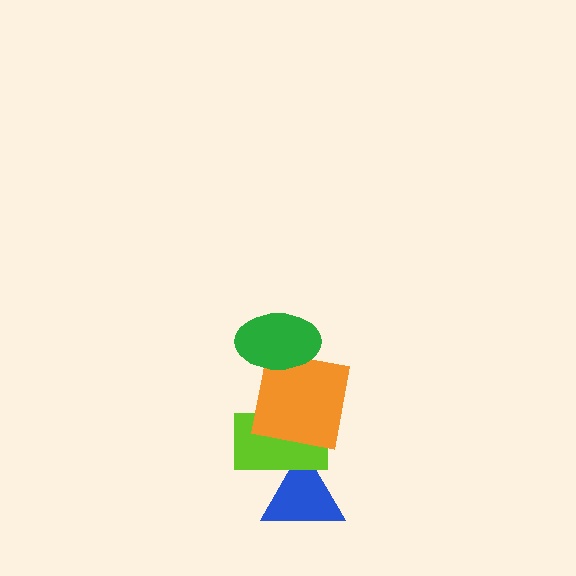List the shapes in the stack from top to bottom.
From top to bottom: the green ellipse, the orange square, the lime rectangle, the blue triangle.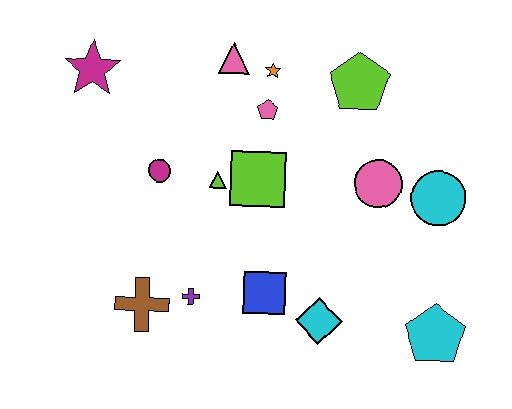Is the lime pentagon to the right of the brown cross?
Yes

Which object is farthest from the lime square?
The cyan pentagon is farthest from the lime square.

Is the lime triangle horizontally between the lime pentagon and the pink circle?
No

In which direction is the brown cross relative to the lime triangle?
The brown cross is below the lime triangle.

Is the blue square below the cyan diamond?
No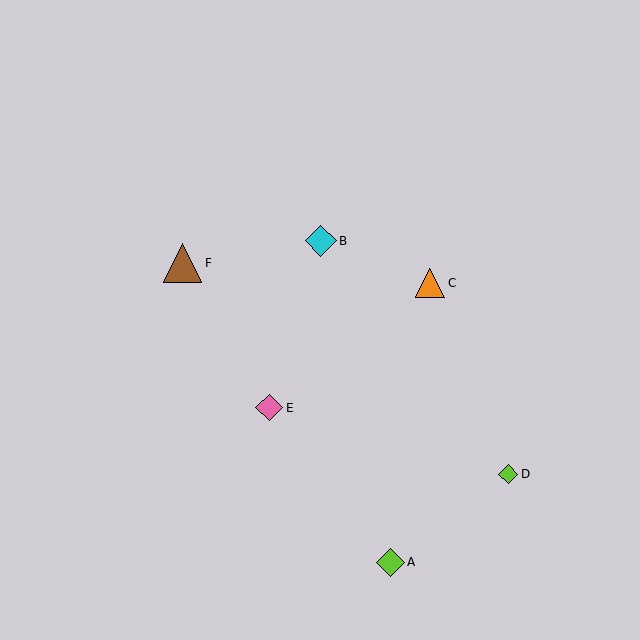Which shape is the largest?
The brown triangle (labeled F) is the largest.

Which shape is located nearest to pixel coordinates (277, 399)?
The pink diamond (labeled E) at (269, 408) is nearest to that location.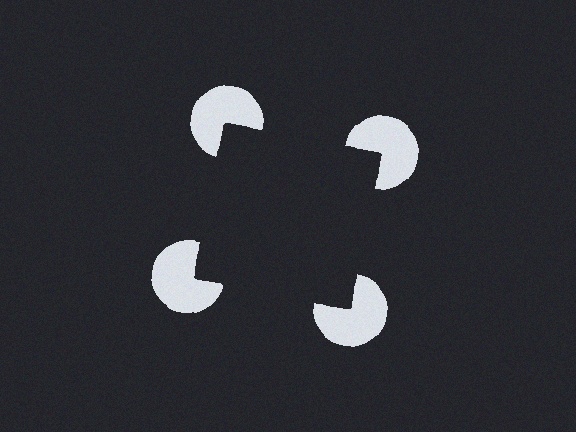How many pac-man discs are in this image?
There are 4 — one at each vertex of the illusory square.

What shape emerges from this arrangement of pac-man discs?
An illusory square — its edges are inferred from the aligned wedge cuts in the pac-man discs, not physically drawn.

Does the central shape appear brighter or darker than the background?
It typically appears slightly darker than the background, even though no actual brightness change is drawn.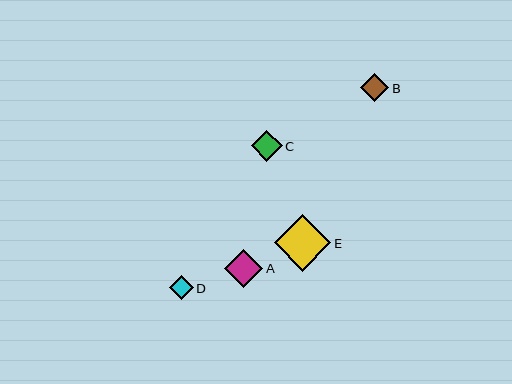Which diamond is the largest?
Diamond E is the largest with a size of approximately 57 pixels.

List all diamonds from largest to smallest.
From largest to smallest: E, A, C, B, D.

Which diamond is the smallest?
Diamond D is the smallest with a size of approximately 24 pixels.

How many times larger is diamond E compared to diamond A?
Diamond E is approximately 1.5 times the size of diamond A.